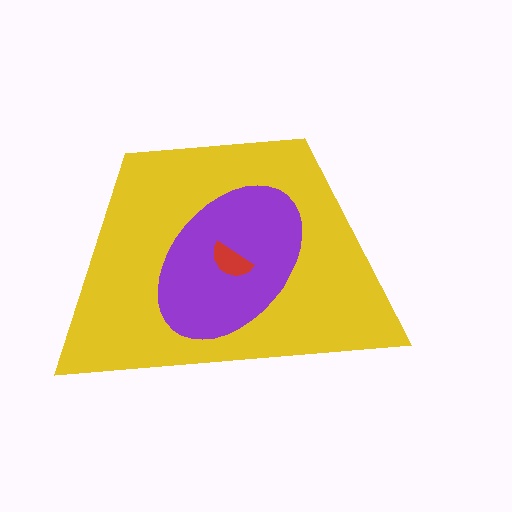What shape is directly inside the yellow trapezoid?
The purple ellipse.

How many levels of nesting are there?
3.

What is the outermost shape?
The yellow trapezoid.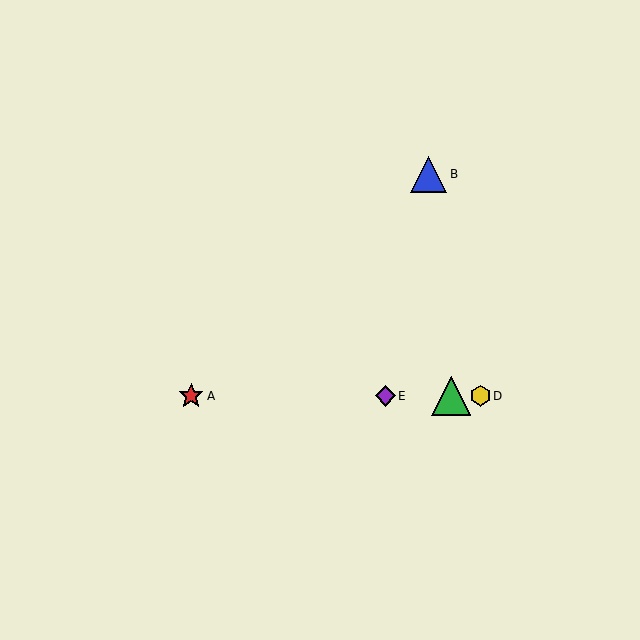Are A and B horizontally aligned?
No, A is at y≈396 and B is at y≈174.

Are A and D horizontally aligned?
Yes, both are at y≈396.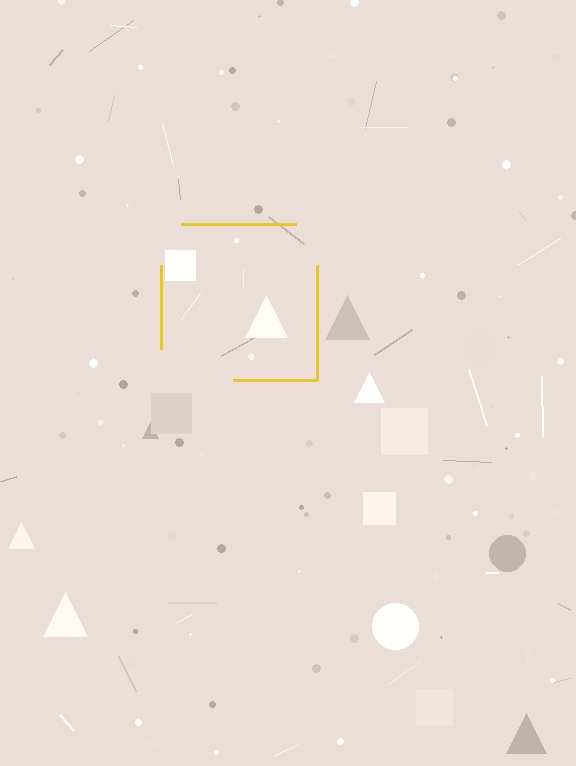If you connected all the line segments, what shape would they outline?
They would outline a square.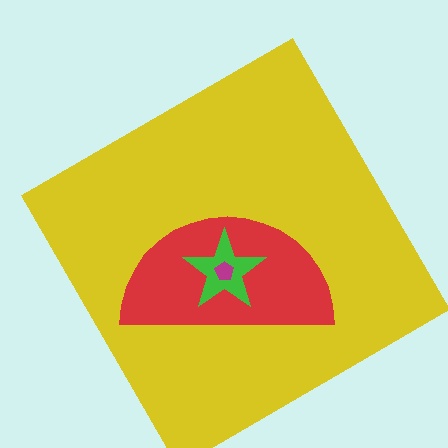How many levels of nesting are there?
4.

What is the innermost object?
The magenta pentagon.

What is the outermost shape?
The yellow diamond.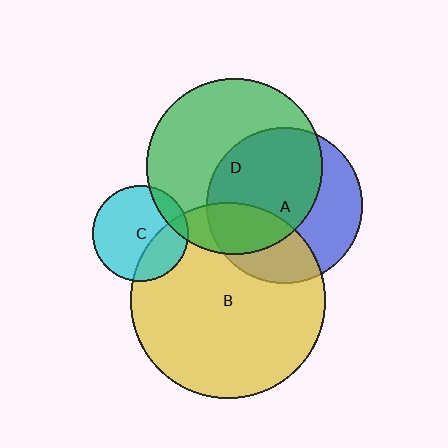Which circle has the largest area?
Circle B (yellow).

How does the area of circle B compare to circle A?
Approximately 1.6 times.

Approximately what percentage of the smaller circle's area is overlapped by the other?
Approximately 20%.